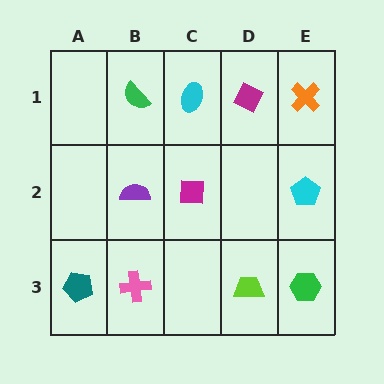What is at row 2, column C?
A magenta square.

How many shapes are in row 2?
3 shapes.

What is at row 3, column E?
A green hexagon.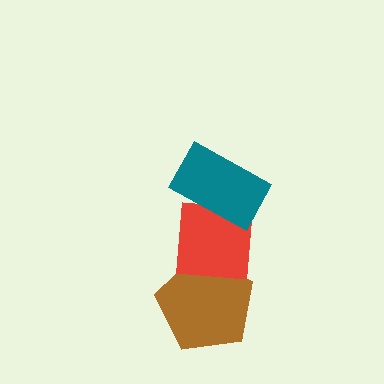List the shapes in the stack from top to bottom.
From top to bottom: the teal rectangle, the red square, the brown pentagon.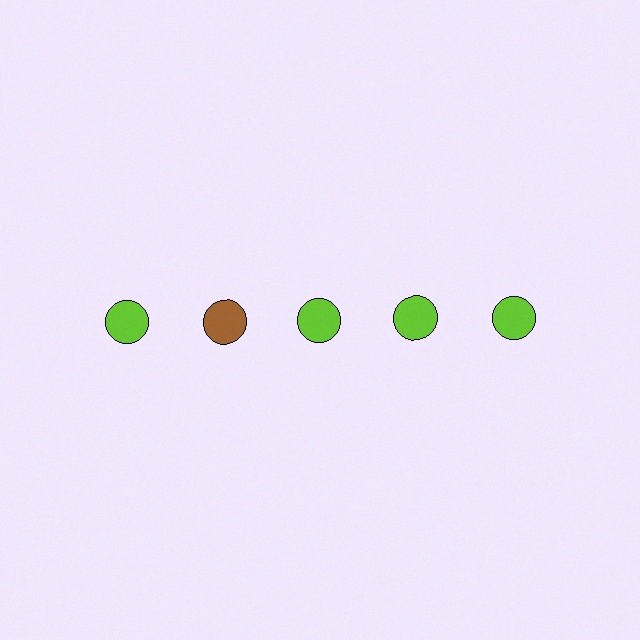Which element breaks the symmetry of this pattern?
The brown circle in the top row, second from left column breaks the symmetry. All other shapes are lime circles.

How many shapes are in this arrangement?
There are 5 shapes arranged in a grid pattern.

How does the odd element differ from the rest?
It has a different color: brown instead of lime.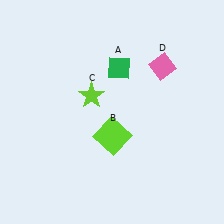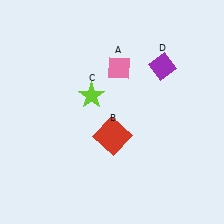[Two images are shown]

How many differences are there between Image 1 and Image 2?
There are 3 differences between the two images.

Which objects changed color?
A changed from green to pink. B changed from lime to red. D changed from pink to purple.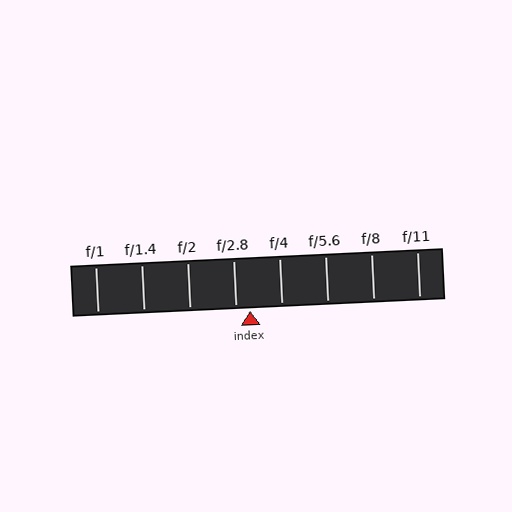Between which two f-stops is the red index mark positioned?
The index mark is between f/2.8 and f/4.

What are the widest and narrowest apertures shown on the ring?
The widest aperture shown is f/1 and the narrowest is f/11.